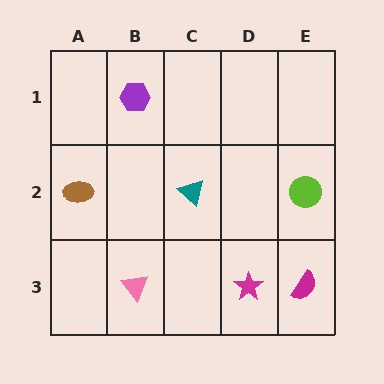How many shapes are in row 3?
3 shapes.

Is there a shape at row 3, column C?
No, that cell is empty.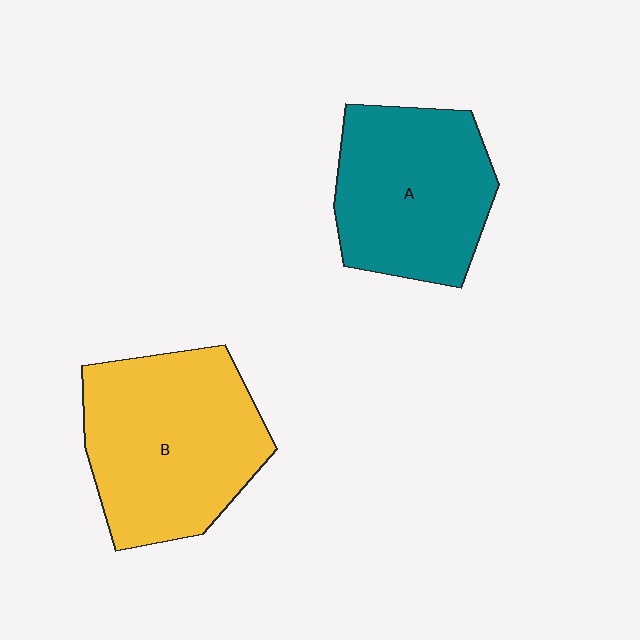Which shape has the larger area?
Shape B (yellow).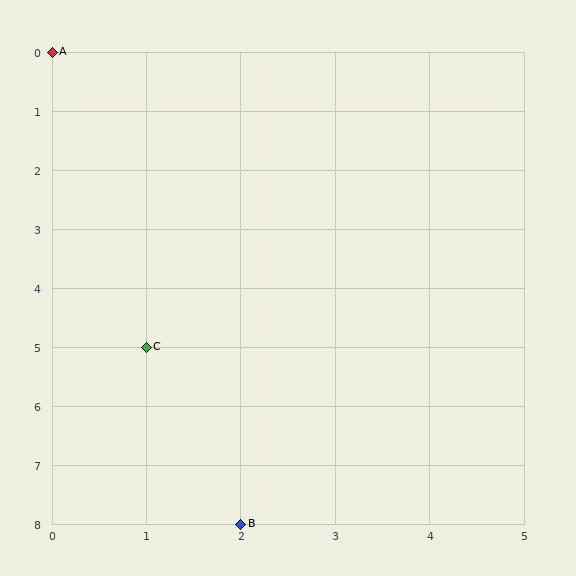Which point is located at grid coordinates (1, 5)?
Point C is at (1, 5).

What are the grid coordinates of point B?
Point B is at grid coordinates (2, 8).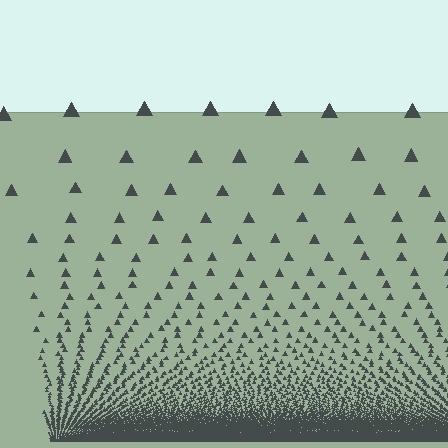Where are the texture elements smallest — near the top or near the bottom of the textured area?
Near the bottom.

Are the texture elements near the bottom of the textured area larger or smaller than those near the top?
Smaller. The gradient is inverted — elements near the bottom are smaller and denser.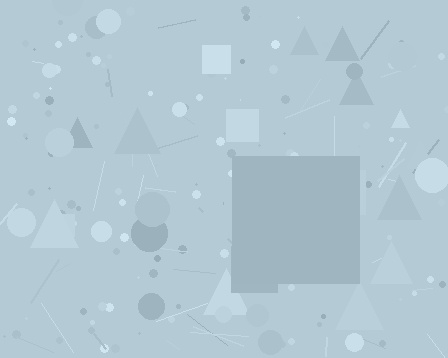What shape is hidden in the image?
A square is hidden in the image.